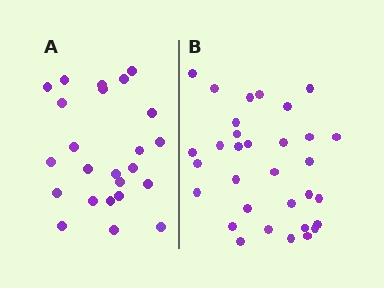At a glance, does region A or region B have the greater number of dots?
Region B (the right region) has more dots.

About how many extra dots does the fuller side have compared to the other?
Region B has roughly 8 or so more dots than region A.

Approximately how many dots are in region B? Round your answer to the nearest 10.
About 30 dots. (The exact count is 32, which rounds to 30.)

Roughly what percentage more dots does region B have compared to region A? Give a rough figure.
About 35% more.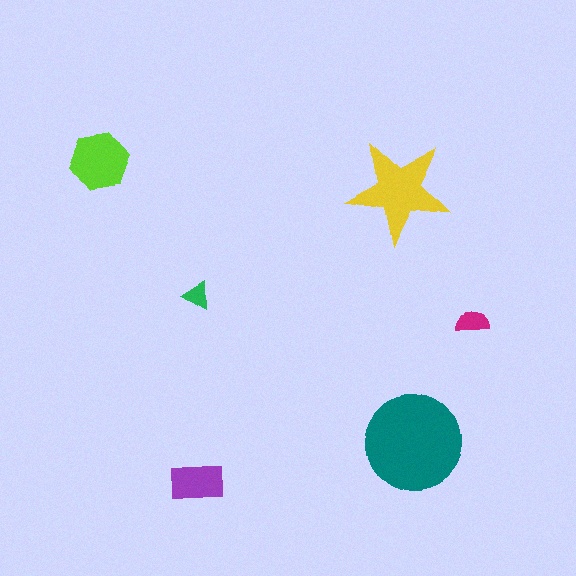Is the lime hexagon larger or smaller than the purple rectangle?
Larger.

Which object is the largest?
The teal circle.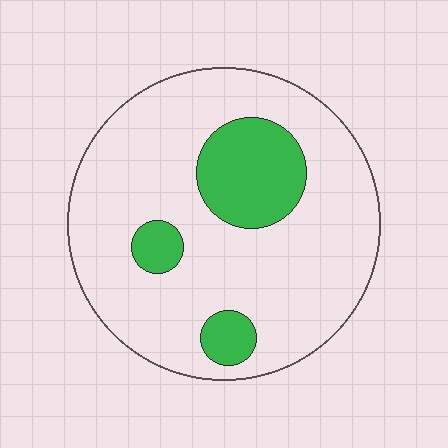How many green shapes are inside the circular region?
3.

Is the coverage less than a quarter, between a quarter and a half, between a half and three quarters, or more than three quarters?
Less than a quarter.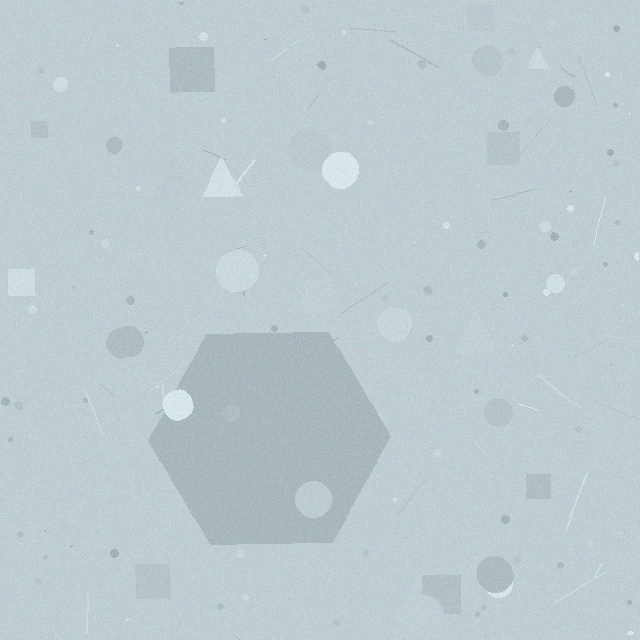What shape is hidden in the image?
A hexagon is hidden in the image.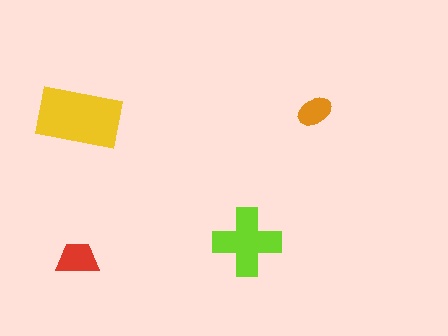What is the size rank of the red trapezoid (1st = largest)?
3rd.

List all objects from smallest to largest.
The orange ellipse, the red trapezoid, the lime cross, the yellow rectangle.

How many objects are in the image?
There are 4 objects in the image.